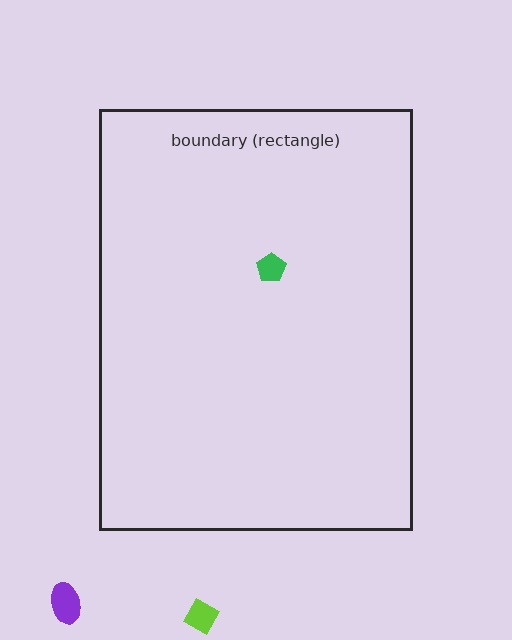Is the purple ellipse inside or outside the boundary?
Outside.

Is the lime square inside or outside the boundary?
Outside.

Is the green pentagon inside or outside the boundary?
Inside.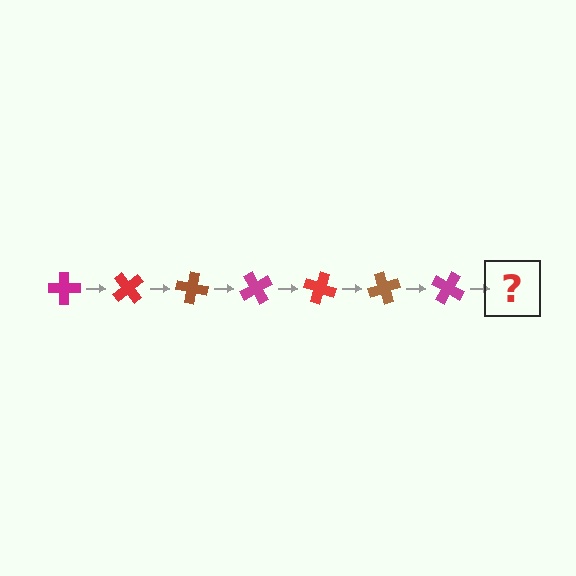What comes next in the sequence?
The next element should be a red cross, rotated 350 degrees from the start.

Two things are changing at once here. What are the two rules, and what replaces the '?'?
The two rules are that it rotates 50 degrees each step and the color cycles through magenta, red, and brown. The '?' should be a red cross, rotated 350 degrees from the start.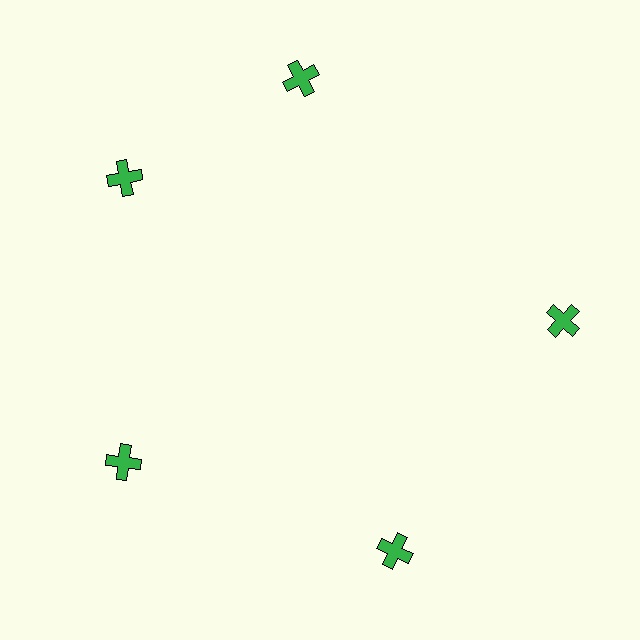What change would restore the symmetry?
The symmetry would be restored by rotating it back into even spacing with its neighbors so that all 5 crosses sit at equal angles and equal distance from the center.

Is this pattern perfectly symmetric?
No. The 5 green crosses are arranged in a ring, but one element near the 1 o'clock position is rotated out of alignment along the ring, breaking the 5-fold rotational symmetry.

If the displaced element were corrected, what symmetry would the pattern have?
It would have 5-fold rotational symmetry — the pattern would map onto itself every 72 degrees.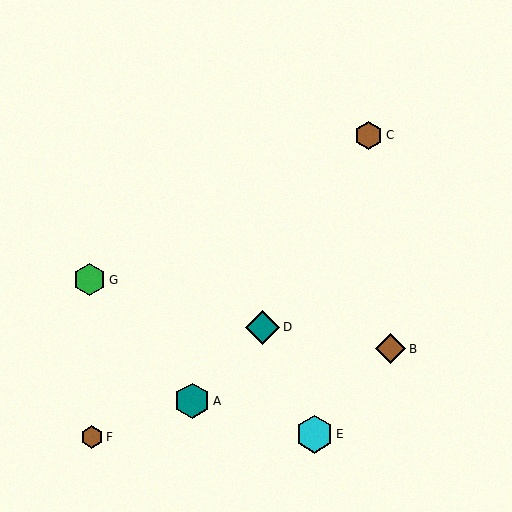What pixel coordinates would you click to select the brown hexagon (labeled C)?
Click at (369, 135) to select the brown hexagon C.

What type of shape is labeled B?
Shape B is a brown diamond.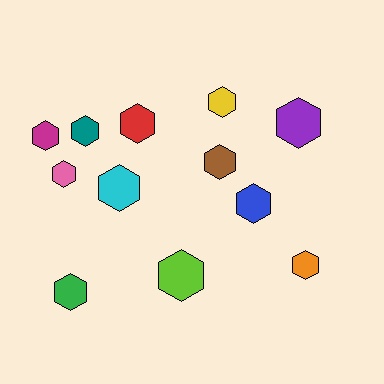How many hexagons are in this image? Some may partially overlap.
There are 12 hexagons.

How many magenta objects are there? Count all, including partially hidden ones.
There is 1 magenta object.